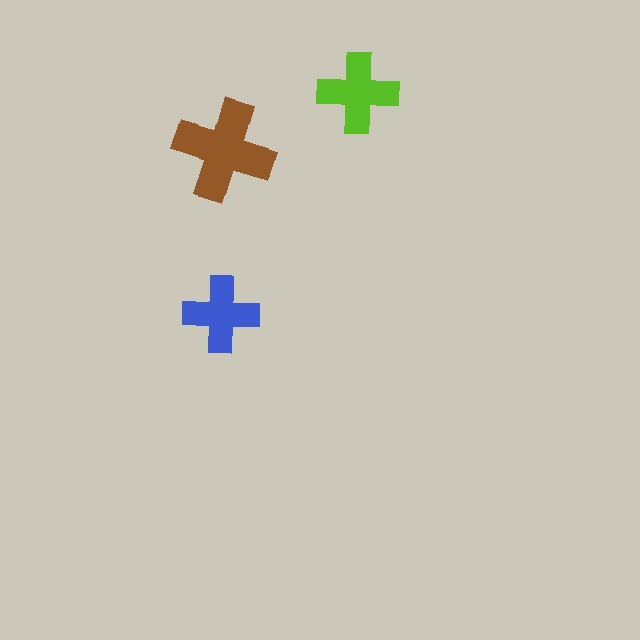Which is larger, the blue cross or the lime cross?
The lime one.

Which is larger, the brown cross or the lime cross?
The brown one.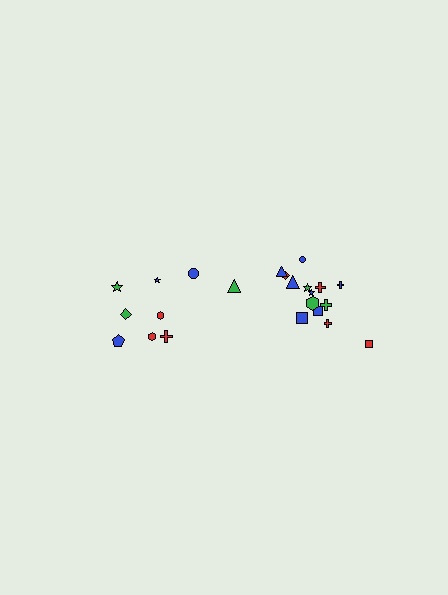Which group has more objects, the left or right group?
The right group.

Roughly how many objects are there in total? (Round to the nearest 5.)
Roughly 25 objects in total.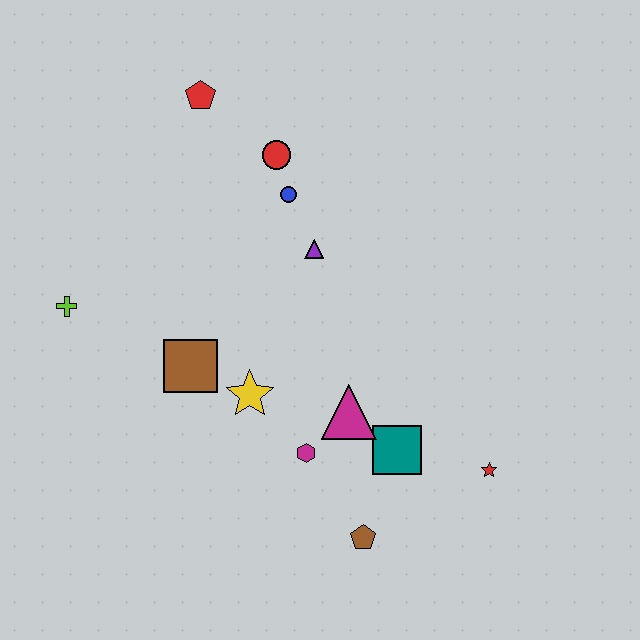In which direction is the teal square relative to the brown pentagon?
The teal square is above the brown pentagon.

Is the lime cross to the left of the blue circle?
Yes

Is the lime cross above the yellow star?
Yes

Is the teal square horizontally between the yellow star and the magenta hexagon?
No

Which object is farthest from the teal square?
The red pentagon is farthest from the teal square.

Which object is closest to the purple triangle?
The blue circle is closest to the purple triangle.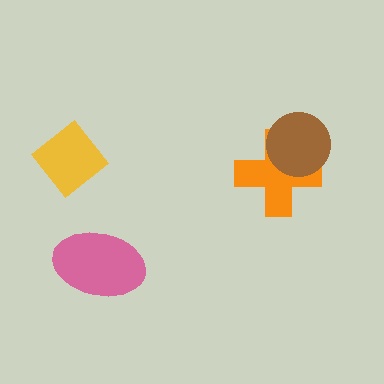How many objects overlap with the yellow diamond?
0 objects overlap with the yellow diamond.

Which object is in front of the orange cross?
The brown circle is in front of the orange cross.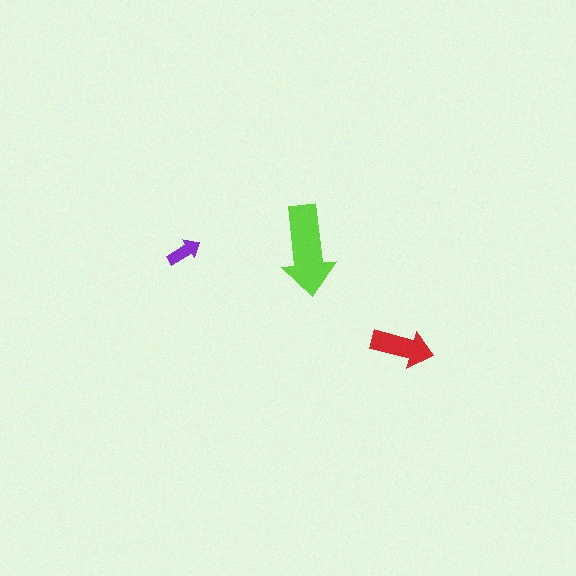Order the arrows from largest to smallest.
the lime one, the red one, the purple one.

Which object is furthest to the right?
The red arrow is rightmost.